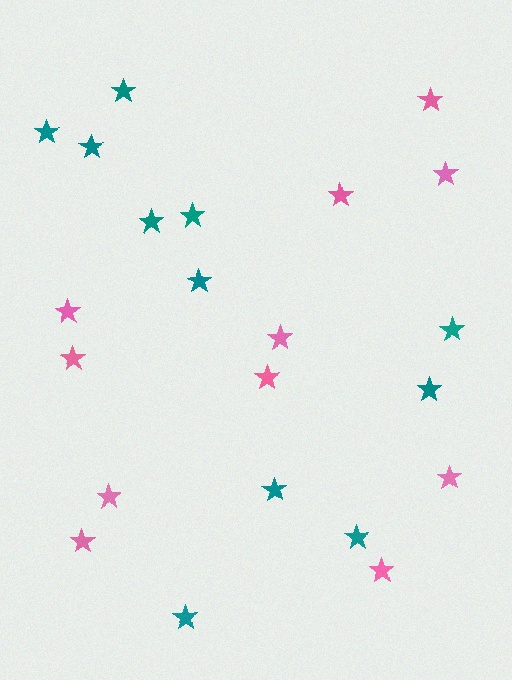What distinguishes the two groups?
There are 2 groups: one group of pink stars (11) and one group of teal stars (11).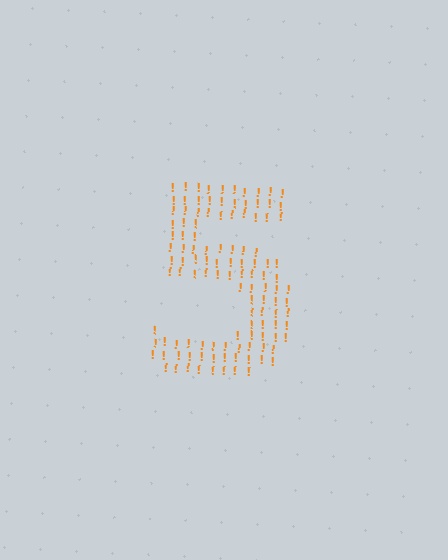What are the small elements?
The small elements are exclamation marks.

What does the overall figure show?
The overall figure shows the digit 5.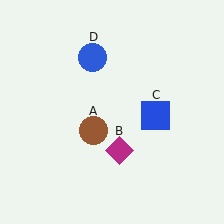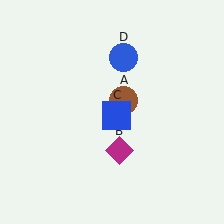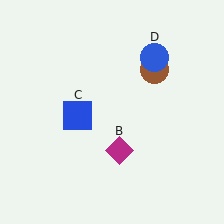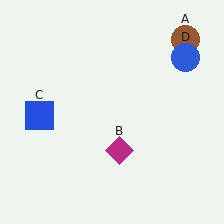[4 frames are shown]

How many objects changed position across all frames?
3 objects changed position: brown circle (object A), blue square (object C), blue circle (object D).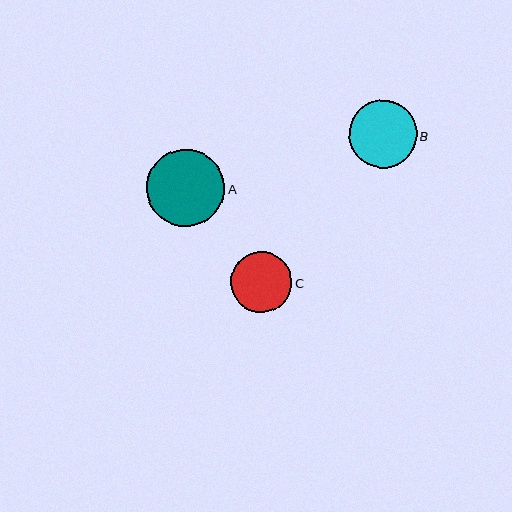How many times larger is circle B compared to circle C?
Circle B is approximately 1.1 times the size of circle C.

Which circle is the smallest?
Circle C is the smallest with a size of approximately 61 pixels.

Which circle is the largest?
Circle A is the largest with a size of approximately 78 pixels.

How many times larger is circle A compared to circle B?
Circle A is approximately 1.1 times the size of circle B.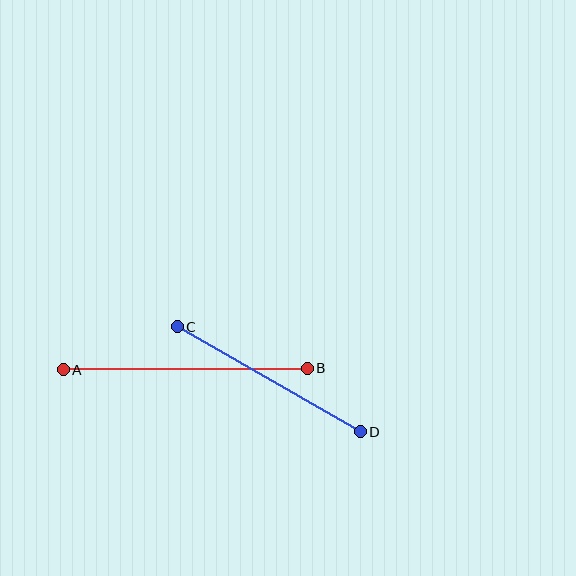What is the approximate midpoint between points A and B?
The midpoint is at approximately (185, 369) pixels.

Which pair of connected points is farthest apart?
Points A and B are farthest apart.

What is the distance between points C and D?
The distance is approximately 211 pixels.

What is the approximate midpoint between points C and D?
The midpoint is at approximately (269, 379) pixels.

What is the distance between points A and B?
The distance is approximately 244 pixels.